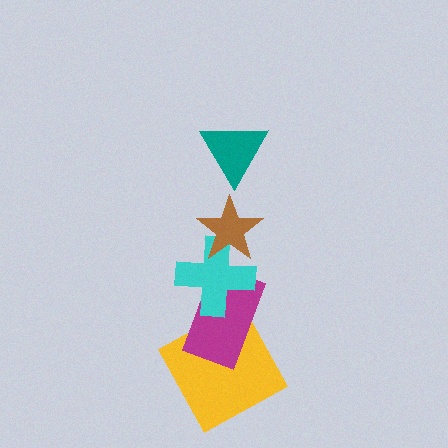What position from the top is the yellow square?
The yellow square is 5th from the top.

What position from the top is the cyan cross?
The cyan cross is 3rd from the top.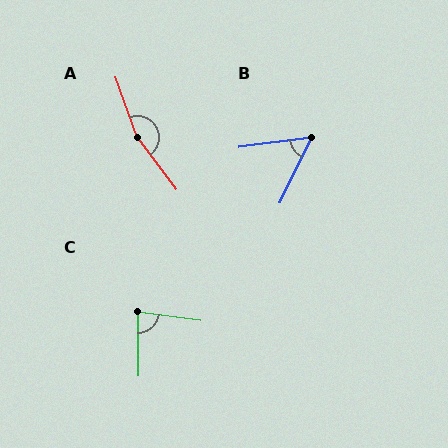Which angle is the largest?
A, at approximately 162 degrees.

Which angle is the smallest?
B, at approximately 57 degrees.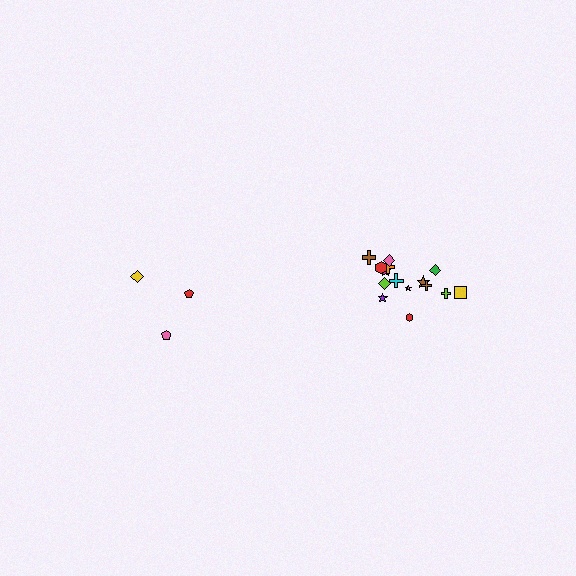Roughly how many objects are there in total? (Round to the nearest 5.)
Roughly 20 objects in total.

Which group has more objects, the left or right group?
The right group.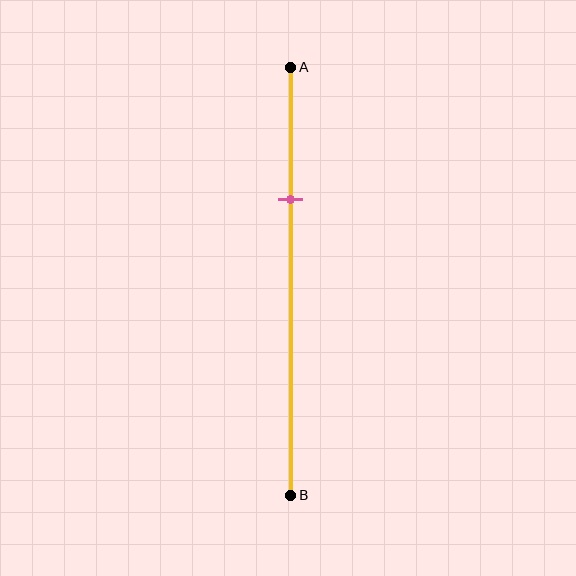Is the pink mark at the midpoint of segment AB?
No, the mark is at about 30% from A, not at the 50% midpoint.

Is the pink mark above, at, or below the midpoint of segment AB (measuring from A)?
The pink mark is above the midpoint of segment AB.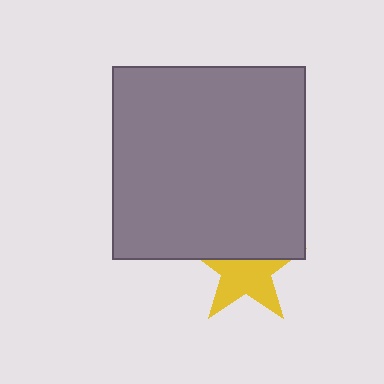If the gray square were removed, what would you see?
You would see the complete yellow star.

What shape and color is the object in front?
The object in front is a gray square.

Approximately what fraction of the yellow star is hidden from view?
Roughly 40% of the yellow star is hidden behind the gray square.